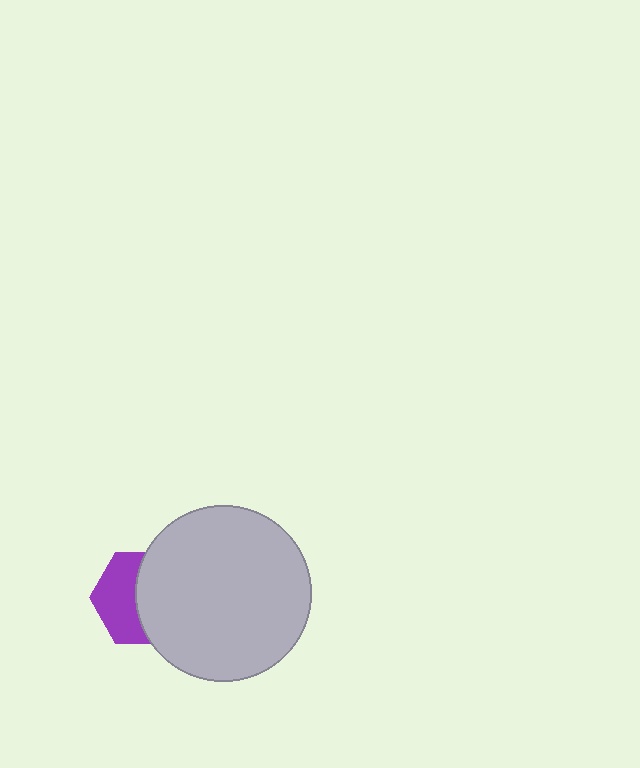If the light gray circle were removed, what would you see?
You would see the complete purple hexagon.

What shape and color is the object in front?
The object in front is a light gray circle.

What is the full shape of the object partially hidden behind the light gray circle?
The partially hidden object is a purple hexagon.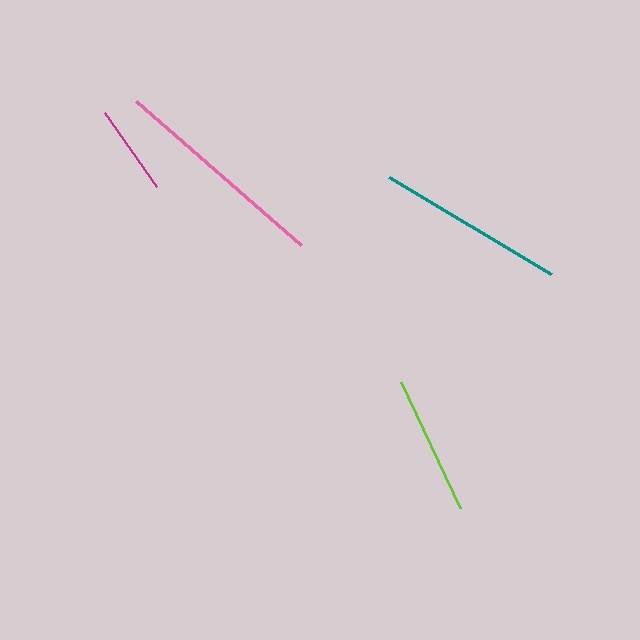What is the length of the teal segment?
The teal segment is approximately 189 pixels long.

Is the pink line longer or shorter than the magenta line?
The pink line is longer than the magenta line.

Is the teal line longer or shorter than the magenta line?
The teal line is longer than the magenta line.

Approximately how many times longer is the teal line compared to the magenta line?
The teal line is approximately 2.1 times the length of the magenta line.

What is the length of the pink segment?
The pink segment is approximately 220 pixels long.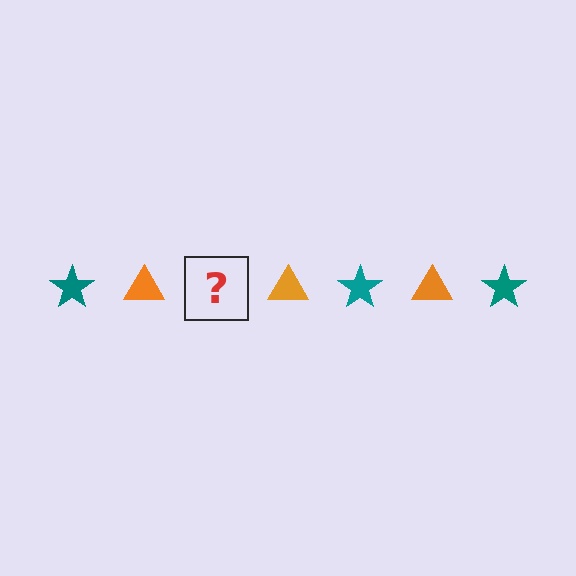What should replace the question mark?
The question mark should be replaced with a teal star.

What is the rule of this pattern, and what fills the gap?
The rule is that the pattern alternates between teal star and orange triangle. The gap should be filled with a teal star.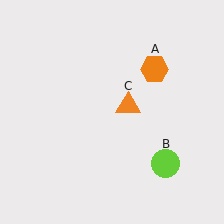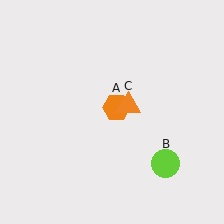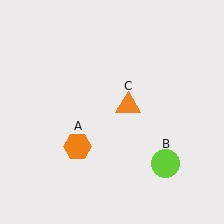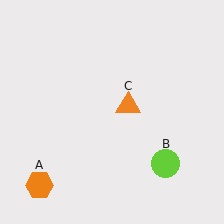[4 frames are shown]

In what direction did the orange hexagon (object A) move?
The orange hexagon (object A) moved down and to the left.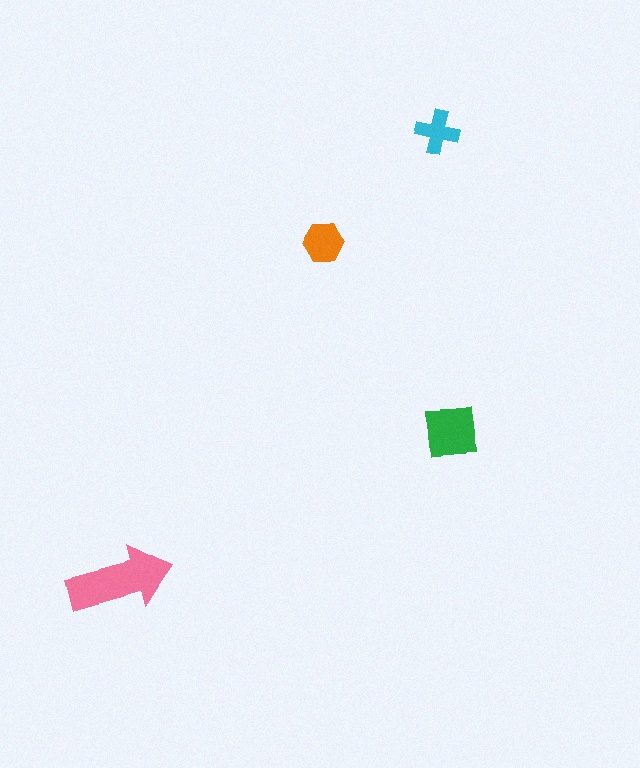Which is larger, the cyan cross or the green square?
The green square.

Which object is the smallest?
The cyan cross.